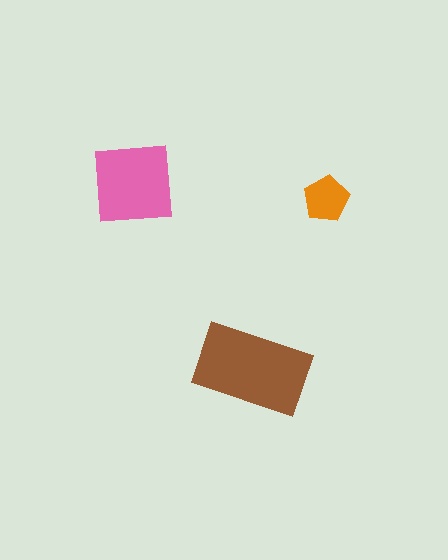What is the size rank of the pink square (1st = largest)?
2nd.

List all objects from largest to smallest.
The brown rectangle, the pink square, the orange pentagon.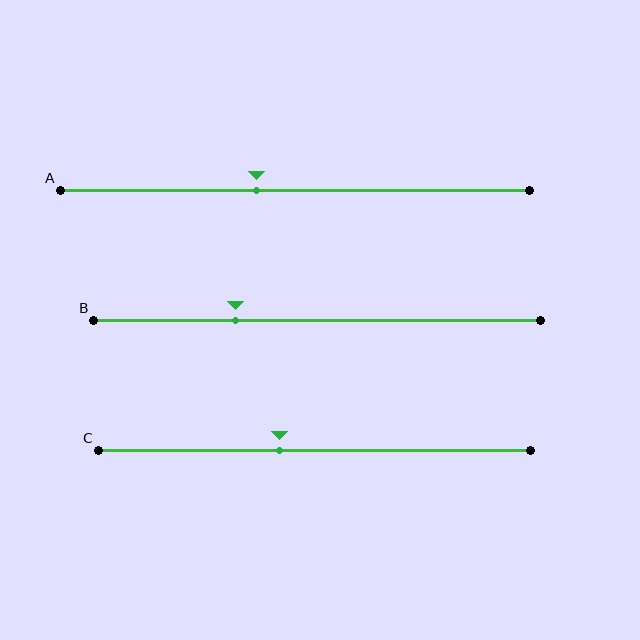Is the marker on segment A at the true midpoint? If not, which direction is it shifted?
No, the marker on segment A is shifted to the left by about 8% of the segment length.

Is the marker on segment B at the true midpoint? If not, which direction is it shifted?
No, the marker on segment B is shifted to the left by about 18% of the segment length.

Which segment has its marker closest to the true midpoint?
Segment C has its marker closest to the true midpoint.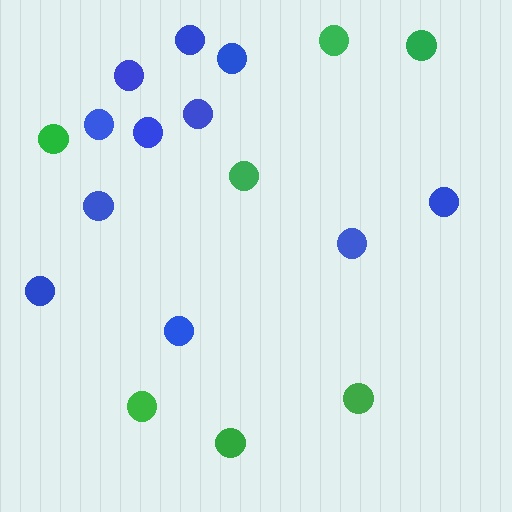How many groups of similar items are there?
There are 2 groups: one group of blue circles (11) and one group of green circles (7).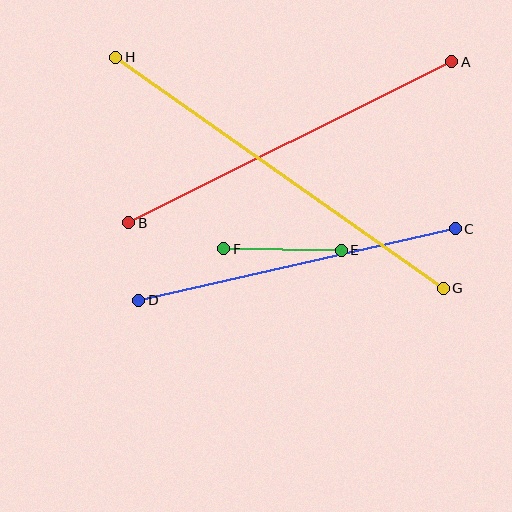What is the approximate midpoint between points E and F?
The midpoint is at approximately (282, 250) pixels.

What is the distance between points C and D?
The distance is approximately 324 pixels.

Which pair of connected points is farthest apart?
Points G and H are farthest apart.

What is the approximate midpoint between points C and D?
The midpoint is at approximately (297, 265) pixels.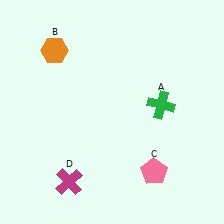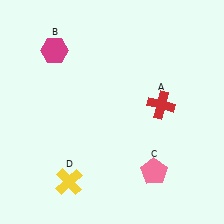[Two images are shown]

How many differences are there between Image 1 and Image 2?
There are 3 differences between the two images.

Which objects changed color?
A changed from green to red. B changed from orange to magenta. D changed from magenta to yellow.